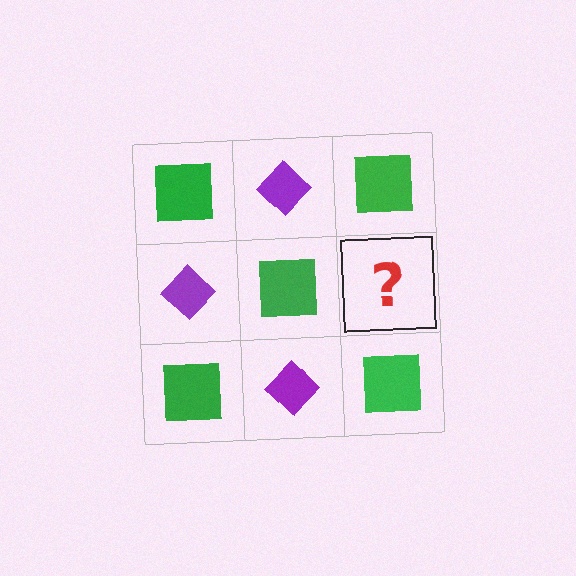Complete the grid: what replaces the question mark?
The question mark should be replaced with a purple diamond.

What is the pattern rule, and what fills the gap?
The rule is that it alternates green square and purple diamond in a checkerboard pattern. The gap should be filled with a purple diamond.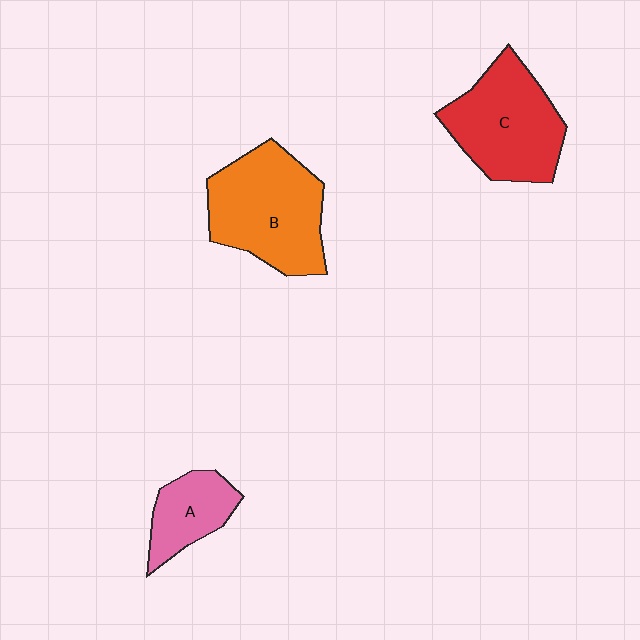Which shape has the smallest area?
Shape A (pink).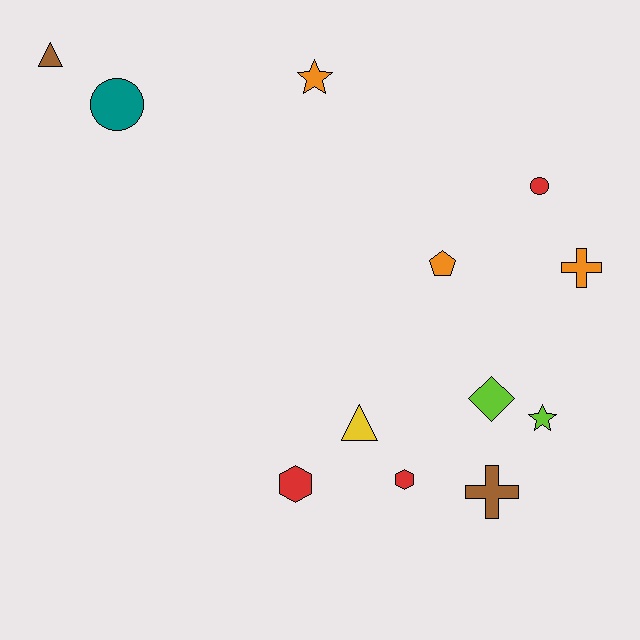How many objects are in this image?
There are 12 objects.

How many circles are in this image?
There are 2 circles.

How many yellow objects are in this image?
There is 1 yellow object.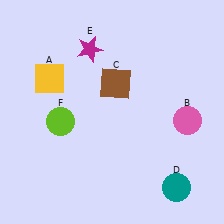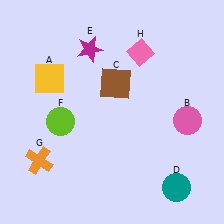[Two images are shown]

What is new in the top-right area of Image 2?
A pink diamond (H) was added in the top-right area of Image 2.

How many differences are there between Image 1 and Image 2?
There are 2 differences between the two images.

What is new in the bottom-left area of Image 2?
An orange cross (G) was added in the bottom-left area of Image 2.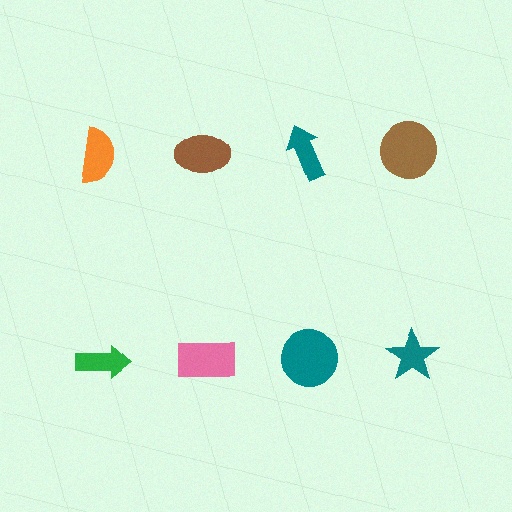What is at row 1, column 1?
An orange semicircle.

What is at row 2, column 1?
A green arrow.